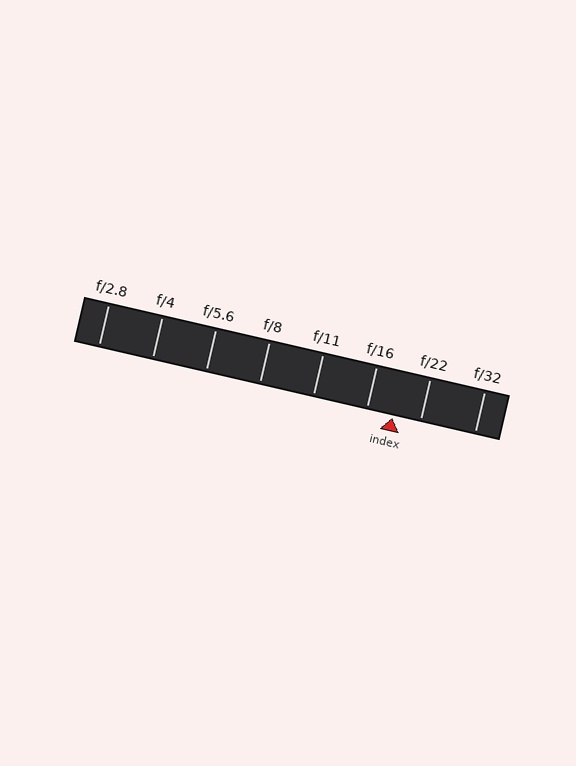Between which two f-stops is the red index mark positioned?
The index mark is between f/16 and f/22.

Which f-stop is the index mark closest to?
The index mark is closest to f/16.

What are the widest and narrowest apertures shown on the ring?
The widest aperture shown is f/2.8 and the narrowest is f/32.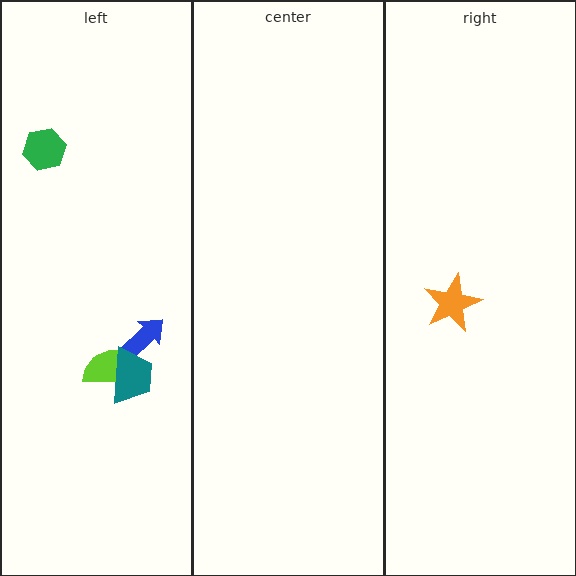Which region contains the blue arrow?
The left region.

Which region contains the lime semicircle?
The left region.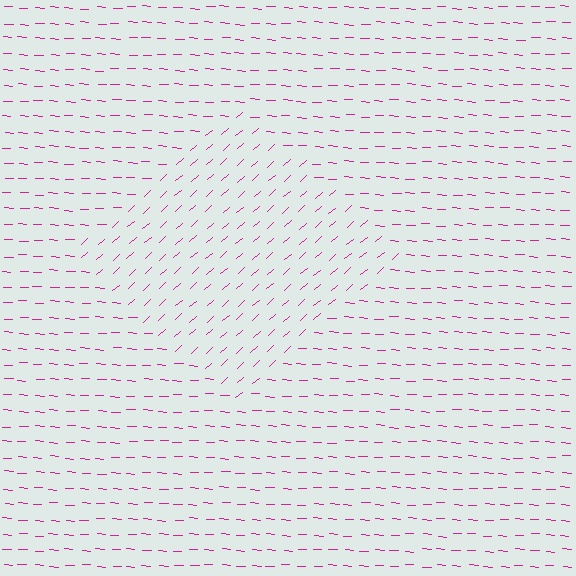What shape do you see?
I see a diamond.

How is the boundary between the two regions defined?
The boundary is defined purely by a change in line orientation (approximately 45 degrees difference). All lines are the same color and thickness.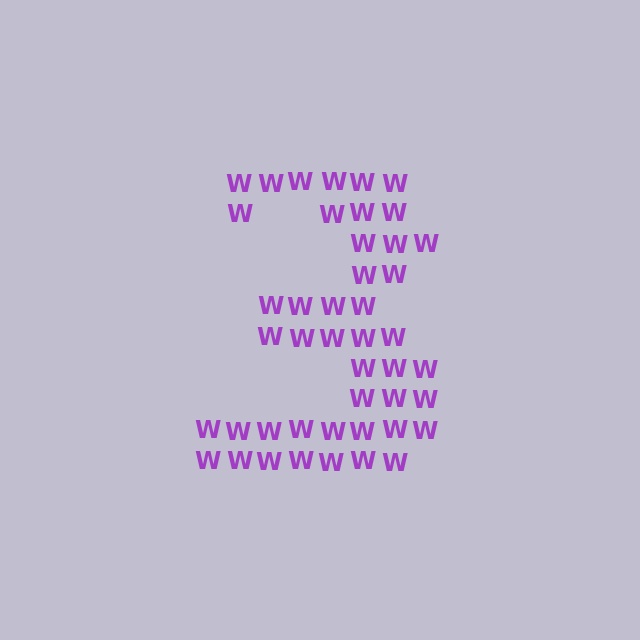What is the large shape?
The large shape is the digit 3.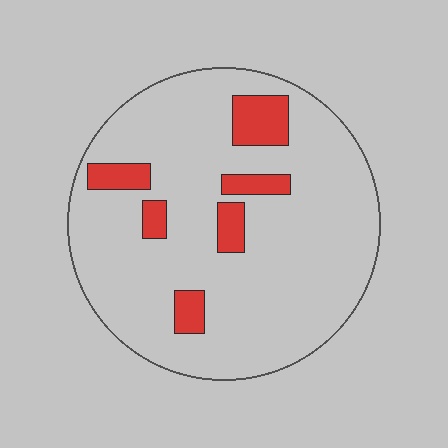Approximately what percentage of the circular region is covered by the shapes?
Approximately 15%.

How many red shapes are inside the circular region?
6.